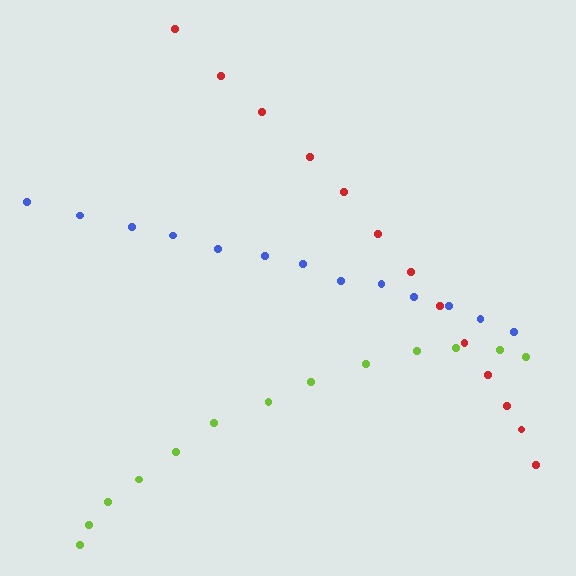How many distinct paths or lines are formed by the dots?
There are 3 distinct paths.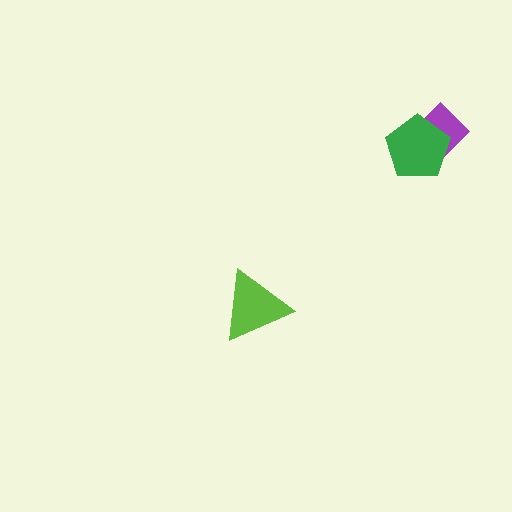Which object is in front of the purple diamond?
The green pentagon is in front of the purple diamond.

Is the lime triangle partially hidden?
No, no other shape covers it.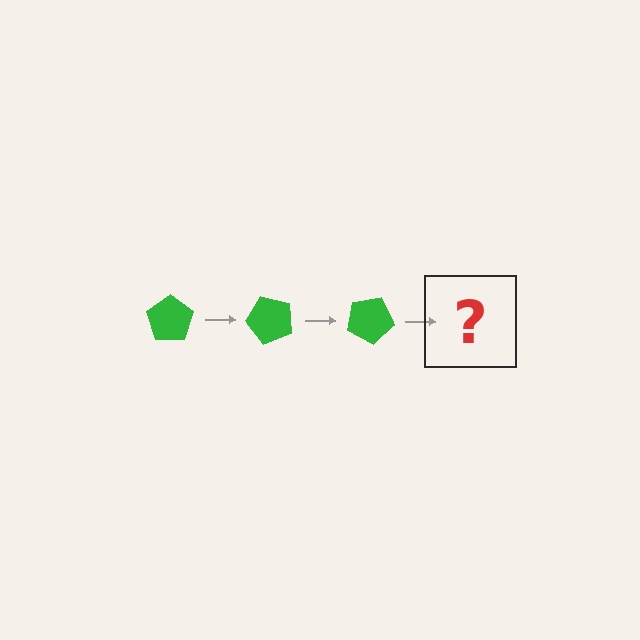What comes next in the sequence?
The next element should be a green pentagon rotated 150 degrees.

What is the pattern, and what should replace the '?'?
The pattern is that the pentagon rotates 50 degrees each step. The '?' should be a green pentagon rotated 150 degrees.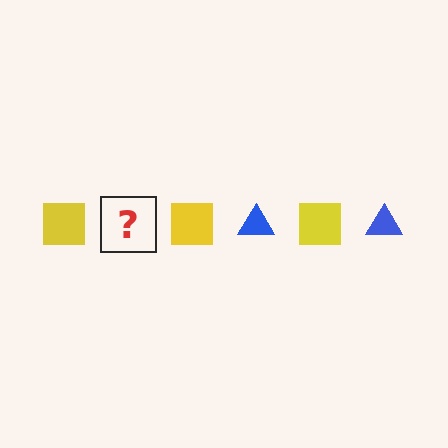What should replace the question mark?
The question mark should be replaced with a blue triangle.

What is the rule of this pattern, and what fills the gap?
The rule is that the pattern alternates between yellow square and blue triangle. The gap should be filled with a blue triangle.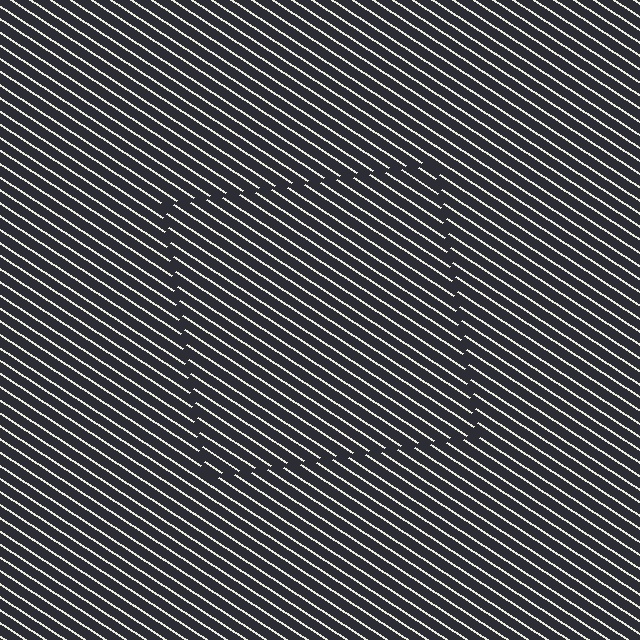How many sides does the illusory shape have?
4 sides — the line-ends trace a square.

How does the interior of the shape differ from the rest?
The interior of the shape contains the same grating, shifted by half a period — the contour is defined by the phase discontinuity where line-ends from the inner and outer gratings abut.